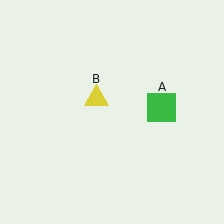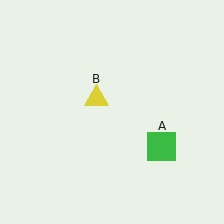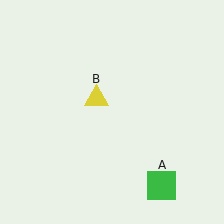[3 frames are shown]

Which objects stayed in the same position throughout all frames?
Yellow triangle (object B) remained stationary.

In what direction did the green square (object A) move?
The green square (object A) moved down.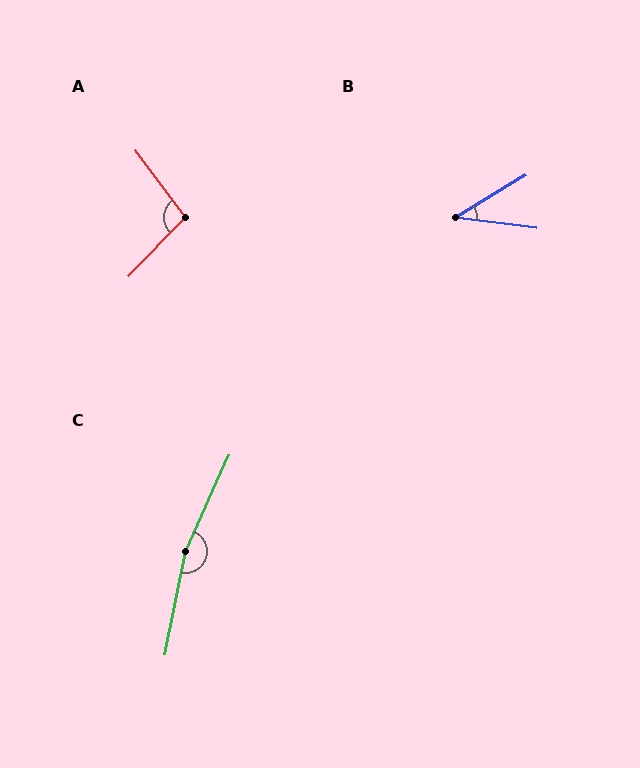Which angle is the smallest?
B, at approximately 38 degrees.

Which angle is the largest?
C, at approximately 167 degrees.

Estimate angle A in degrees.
Approximately 99 degrees.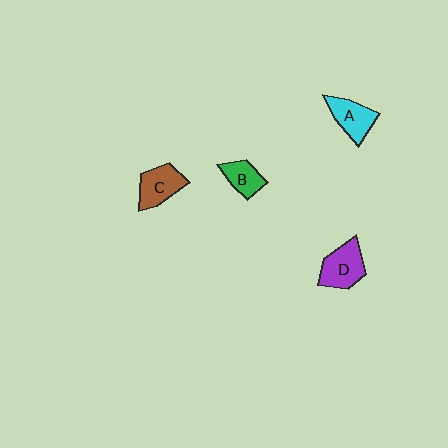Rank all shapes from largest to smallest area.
From largest to smallest: D (purple), C (brown), A (cyan), B (green).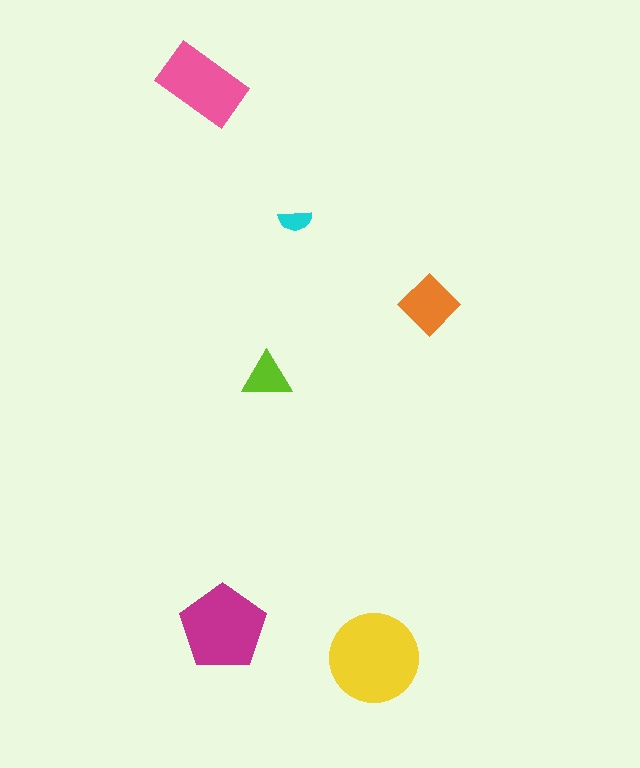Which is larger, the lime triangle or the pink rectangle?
The pink rectangle.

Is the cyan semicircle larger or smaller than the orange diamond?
Smaller.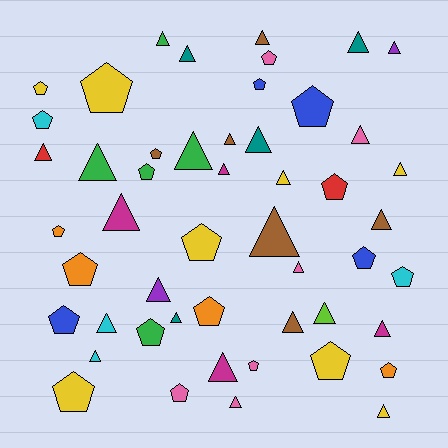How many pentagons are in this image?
There are 22 pentagons.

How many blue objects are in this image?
There are 4 blue objects.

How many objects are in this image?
There are 50 objects.